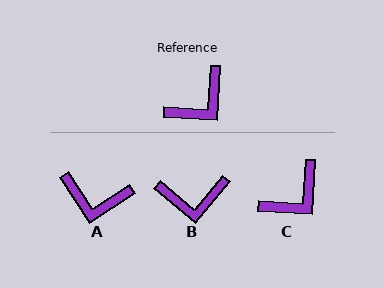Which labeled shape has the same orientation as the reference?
C.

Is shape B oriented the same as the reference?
No, it is off by about 37 degrees.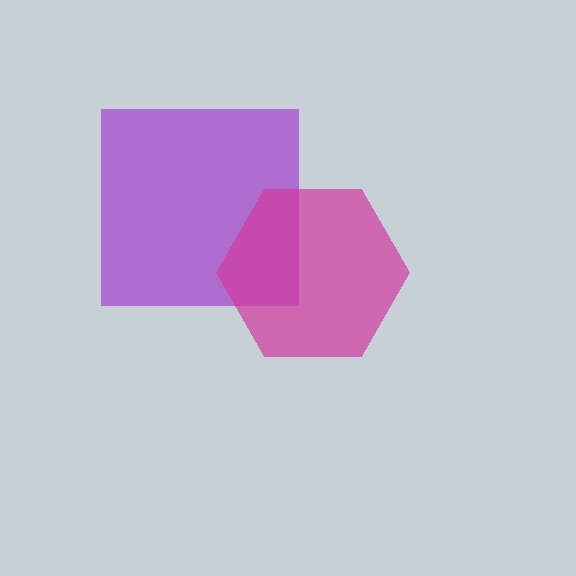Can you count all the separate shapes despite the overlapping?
Yes, there are 2 separate shapes.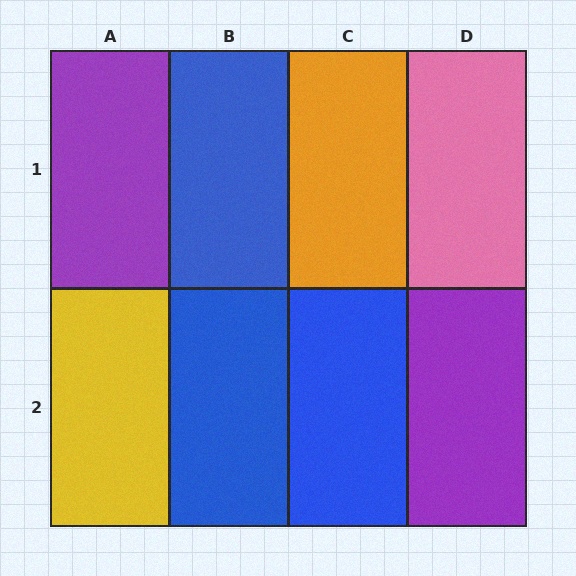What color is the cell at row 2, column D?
Purple.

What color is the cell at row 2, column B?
Blue.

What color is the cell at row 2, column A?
Yellow.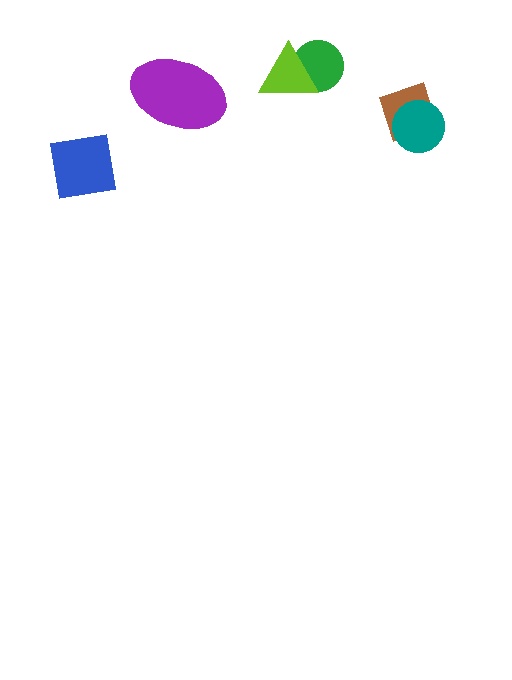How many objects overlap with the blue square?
0 objects overlap with the blue square.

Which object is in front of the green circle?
The lime triangle is in front of the green circle.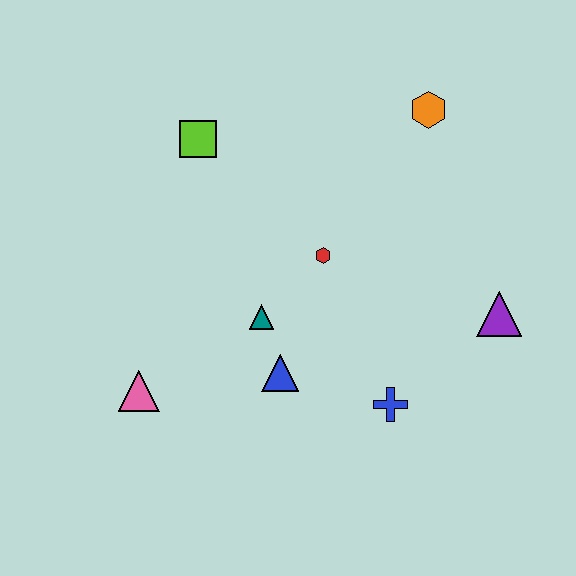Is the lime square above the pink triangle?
Yes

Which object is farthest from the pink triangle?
The orange hexagon is farthest from the pink triangle.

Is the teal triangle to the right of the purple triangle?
No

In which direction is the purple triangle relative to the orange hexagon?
The purple triangle is below the orange hexagon.